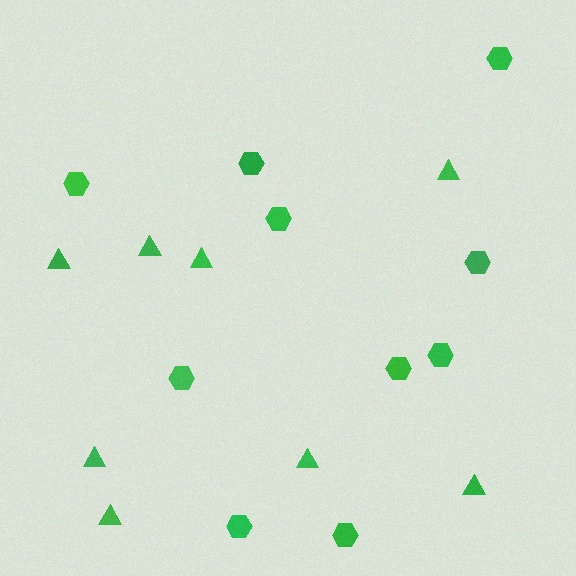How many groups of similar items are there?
There are 2 groups: one group of triangles (8) and one group of hexagons (10).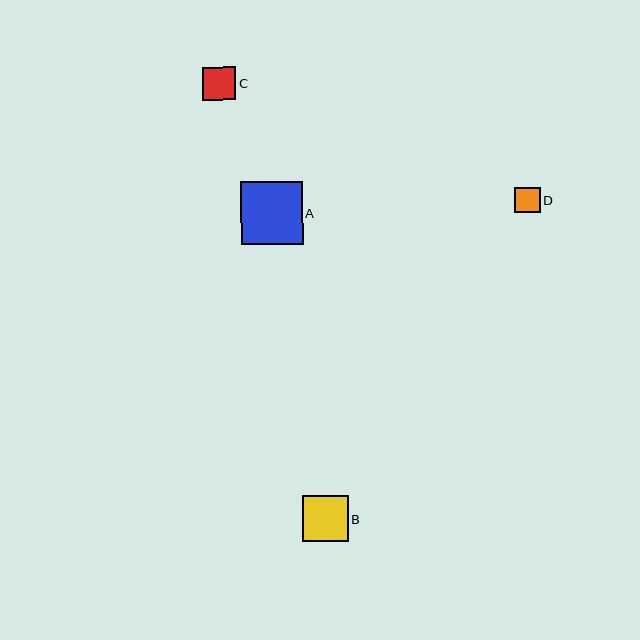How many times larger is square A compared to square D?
Square A is approximately 2.5 times the size of square D.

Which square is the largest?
Square A is the largest with a size of approximately 62 pixels.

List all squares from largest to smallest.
From largest to smallest: A, B, C, D.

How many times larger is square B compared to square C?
Square B is approximately 1.4 times the size of square C.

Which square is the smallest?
Square D is the smallest with a size of approximately 25 pixels.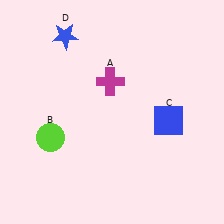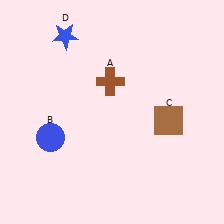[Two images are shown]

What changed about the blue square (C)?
In Image 1, C is blue. In Image 2, it changed to brown.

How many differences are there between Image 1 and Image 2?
There are 3 differences between the two images.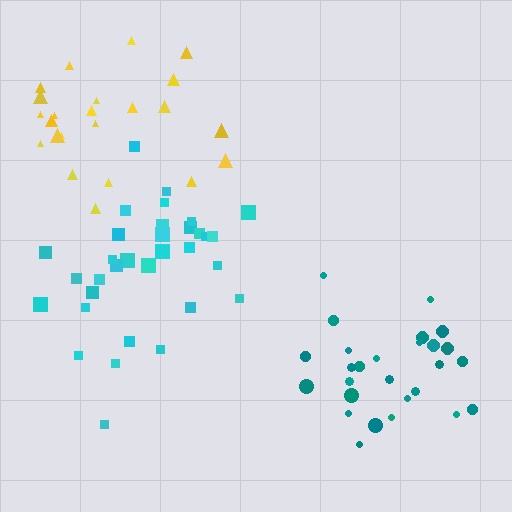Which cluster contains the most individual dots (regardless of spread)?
Cyan (33).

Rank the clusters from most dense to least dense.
teal, cyan, yellow.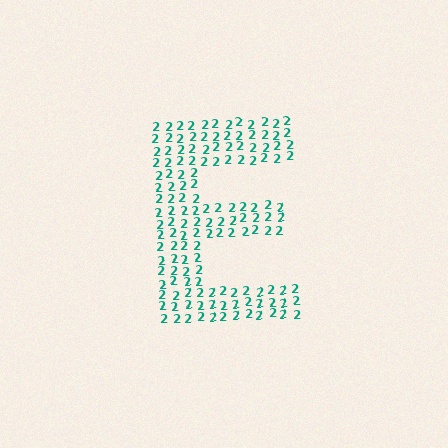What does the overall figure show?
The overall figure shows the letter E.